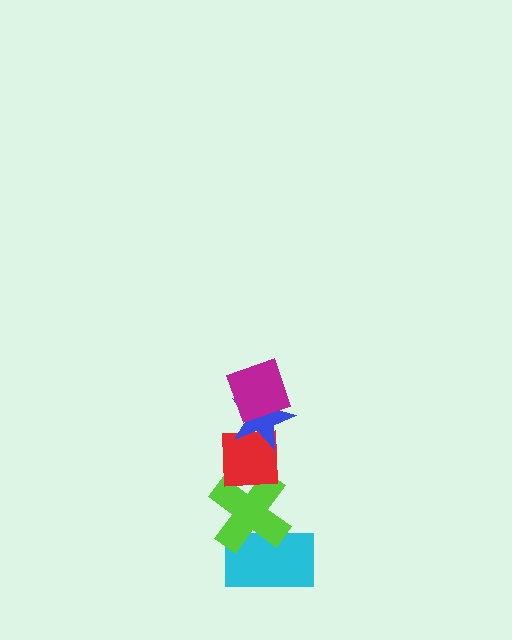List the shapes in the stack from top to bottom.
From top to bottom: the magenta diamond, the blue star, the red square, the lime cross, the cyan rectangle.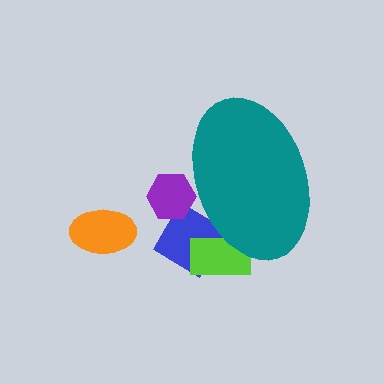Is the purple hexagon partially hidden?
Yes, the purple hexagon is partially hidden behind the teal ellipse.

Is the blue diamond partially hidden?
Yes, the blue diamond is partially hidden behind the teal ellipse.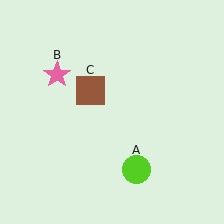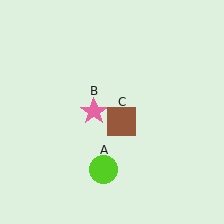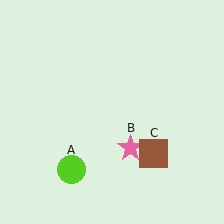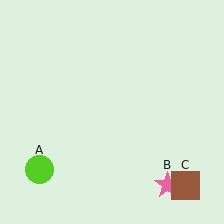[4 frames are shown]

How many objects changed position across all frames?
3 objects changed position: lime circle (object A), pink star (object B), brown square (object C).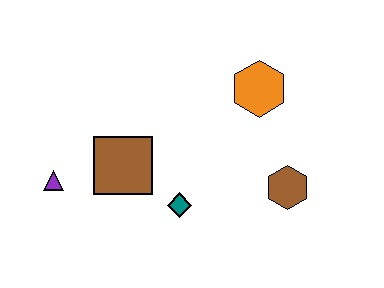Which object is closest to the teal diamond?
The brown square is closest to the teal diamond.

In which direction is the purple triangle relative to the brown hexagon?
The purple triangle is to the left of the brown hexagon.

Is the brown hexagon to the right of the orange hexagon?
Yes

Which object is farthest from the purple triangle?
The brown hexagon is farthest from the purple triangle.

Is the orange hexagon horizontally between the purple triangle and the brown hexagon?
Yes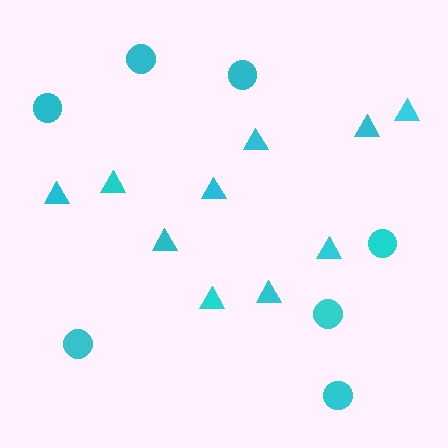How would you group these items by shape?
There are 2 groups: one group of circles (7) and one group of triangles (10).